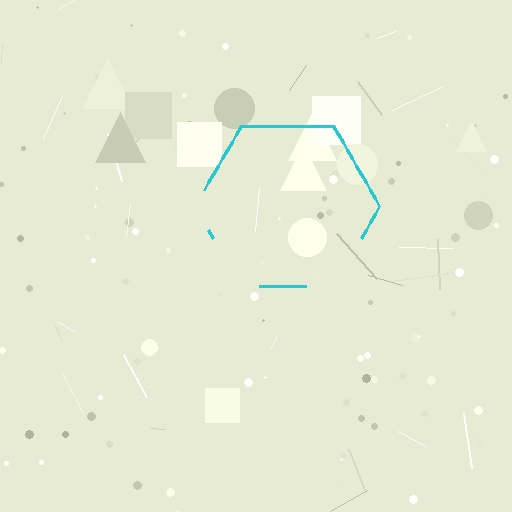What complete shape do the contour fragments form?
The contour fragments form a hexagon.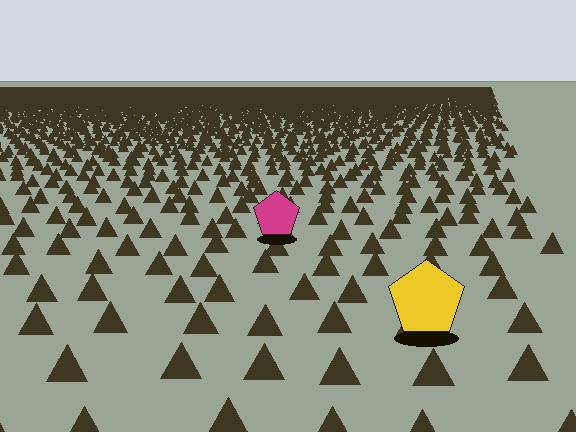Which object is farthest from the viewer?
The magenta pentagon is farthest from the viewer. It appears smaller and the ground texture around it is denser.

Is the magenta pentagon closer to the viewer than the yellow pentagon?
No. The yellow pentagon is closer — you can tell from the texture gradient: the ground texture is coarser near it.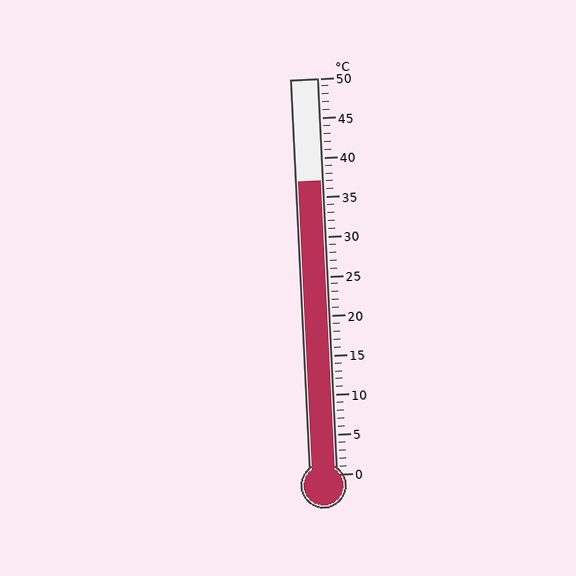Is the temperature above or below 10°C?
The temperature is above 10°C.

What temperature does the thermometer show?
The thermometer shows approximately 37°C.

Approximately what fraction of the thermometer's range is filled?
The thermometer is filled to approximately 75% of its range.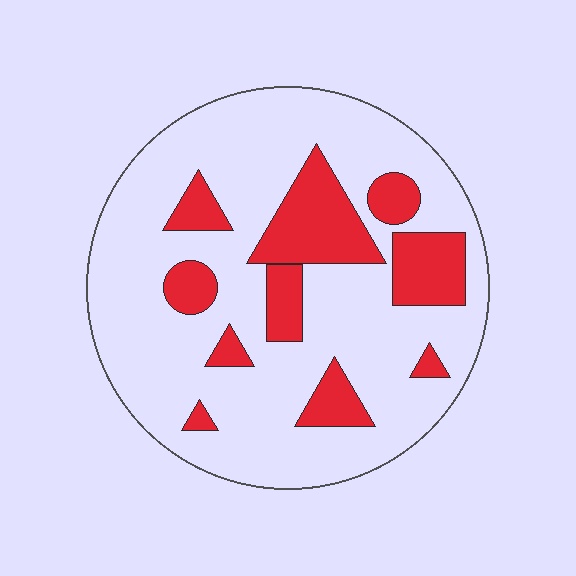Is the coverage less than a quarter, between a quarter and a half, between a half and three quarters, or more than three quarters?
Less than a quarter.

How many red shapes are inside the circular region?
10.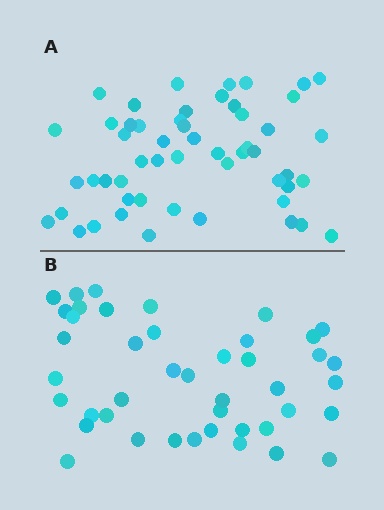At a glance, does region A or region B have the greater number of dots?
Region A (the top region) has more dots.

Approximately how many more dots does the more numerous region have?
Region A has roughly 10 or so more dots than region B.